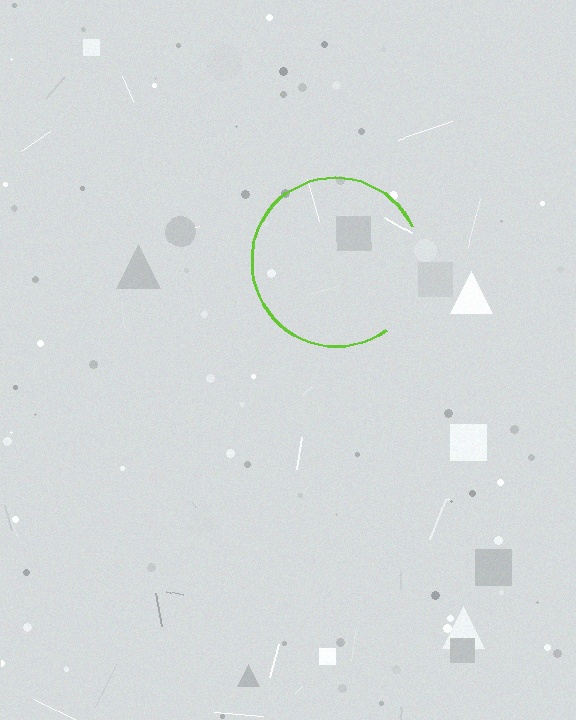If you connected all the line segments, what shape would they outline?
They would outline a circle.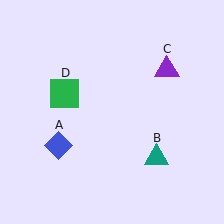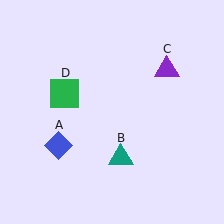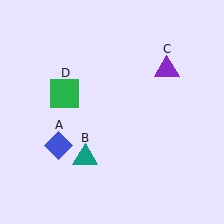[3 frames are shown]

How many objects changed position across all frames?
1 object changed position: teal triangle (object B).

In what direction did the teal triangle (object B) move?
The teal triangle (object B) moved left.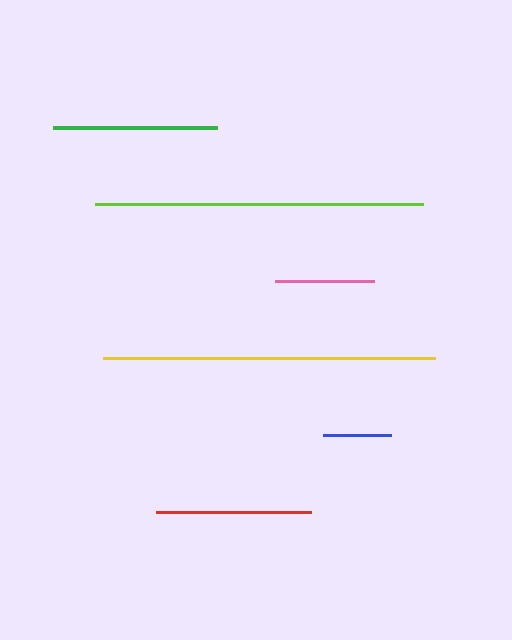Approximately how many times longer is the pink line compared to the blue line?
The pink line is approximately 1.5 times the length of the blue line.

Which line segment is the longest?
The yellow line is the longest at approximately 332 pixels.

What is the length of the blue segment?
The blue segment is approximately 68 pixels long.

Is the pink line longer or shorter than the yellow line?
The yellow line is longer than the pink line.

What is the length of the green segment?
The green segment is approximately 164 pixels long.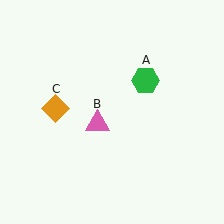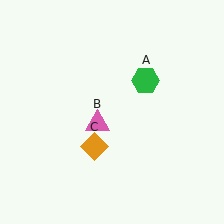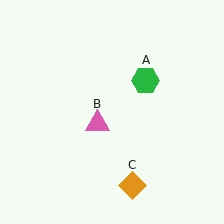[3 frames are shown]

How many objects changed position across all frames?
1 object changed position: orange diamond (object C).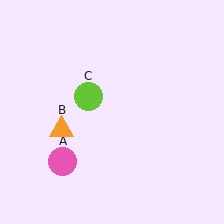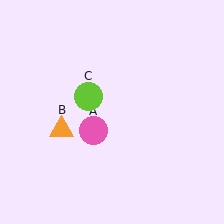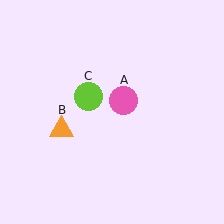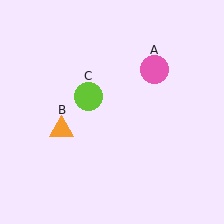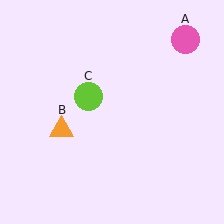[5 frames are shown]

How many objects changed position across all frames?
1 object changed position: pink circle (object A).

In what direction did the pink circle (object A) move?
The pink circle (object A) moved up and to the right.